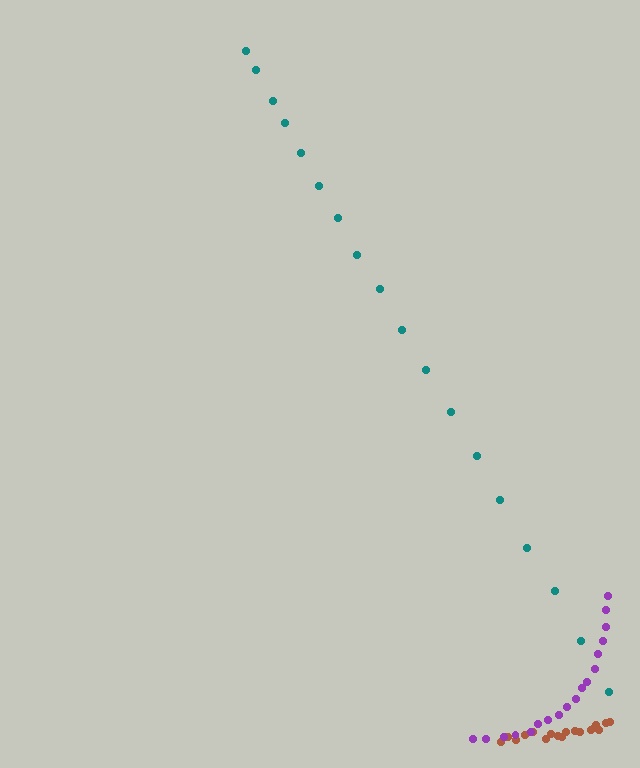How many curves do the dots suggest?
There are 3 distinct paths.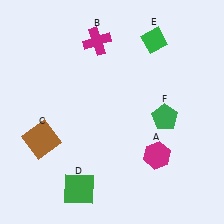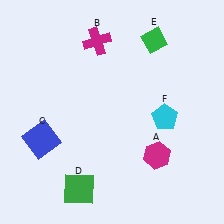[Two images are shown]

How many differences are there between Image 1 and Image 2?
There are 2 differences between the two images.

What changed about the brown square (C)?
In Image 1, C is brown. In Image 2, it changed to blue.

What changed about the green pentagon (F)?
In Image 1, F is green. In Image 2, it changed to cyan.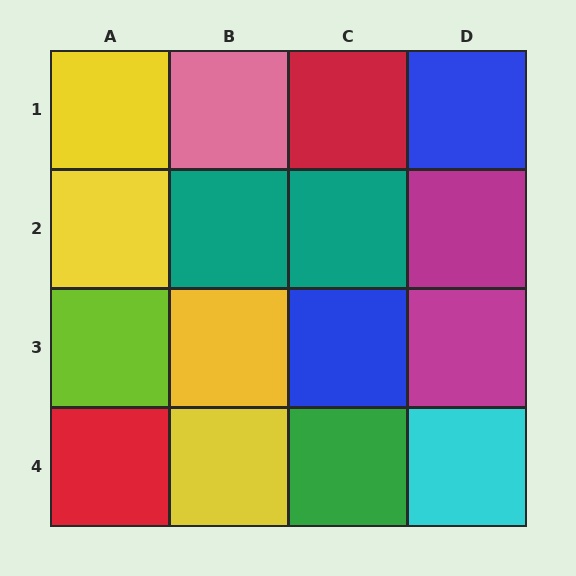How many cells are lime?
1 cell is lime.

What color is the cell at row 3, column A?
Lime.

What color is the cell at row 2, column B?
Teal.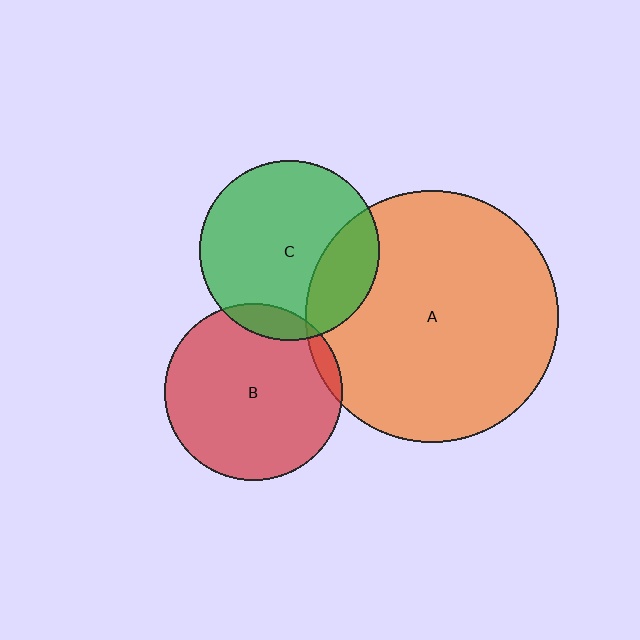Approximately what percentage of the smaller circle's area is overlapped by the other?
Approximately 5%.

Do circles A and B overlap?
Yes.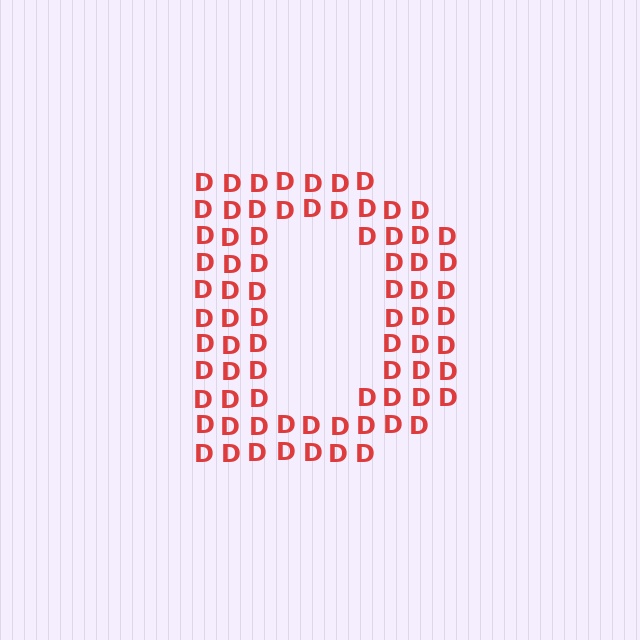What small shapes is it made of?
It is made of small letter D's.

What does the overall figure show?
The overall figure shows the letter D.